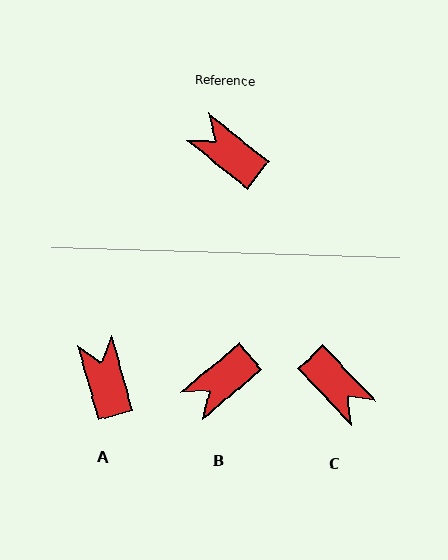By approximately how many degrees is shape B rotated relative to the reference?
Approximately 79 degrees counter-clockwise.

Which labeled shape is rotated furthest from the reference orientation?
C, about 172 degrees away.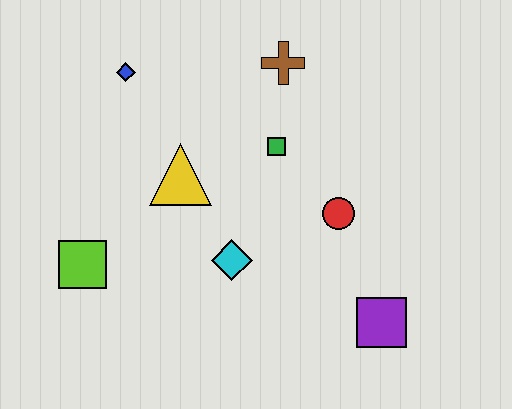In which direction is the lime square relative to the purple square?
The lime square is to the left of the purple square.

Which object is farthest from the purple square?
The blue diamond is farthest from the purple square.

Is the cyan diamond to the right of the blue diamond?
Yes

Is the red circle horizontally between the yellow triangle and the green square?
No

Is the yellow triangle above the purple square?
Yes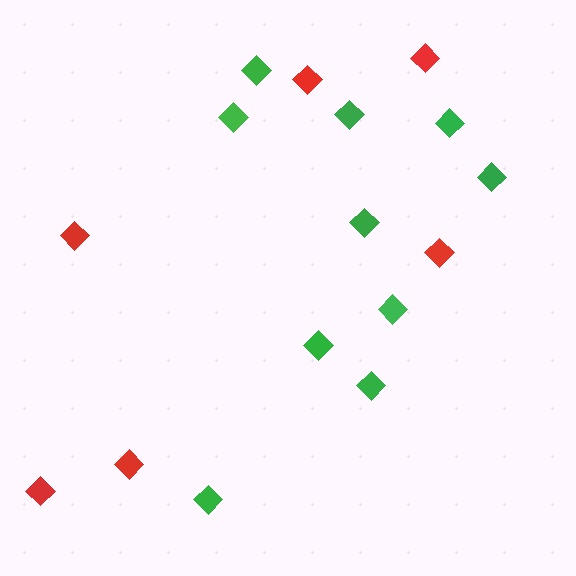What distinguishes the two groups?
There are 2 groups: one group of green diamonds (10) and one group of red diamonds (6).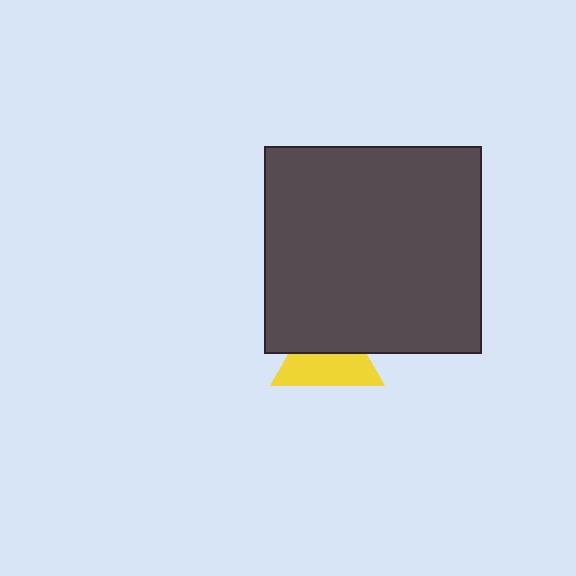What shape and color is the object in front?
The object in front is a dark gray rectangle.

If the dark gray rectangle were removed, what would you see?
You would see the complete yellow triangle.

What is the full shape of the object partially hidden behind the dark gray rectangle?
The partially hidden object is a yellow triangle.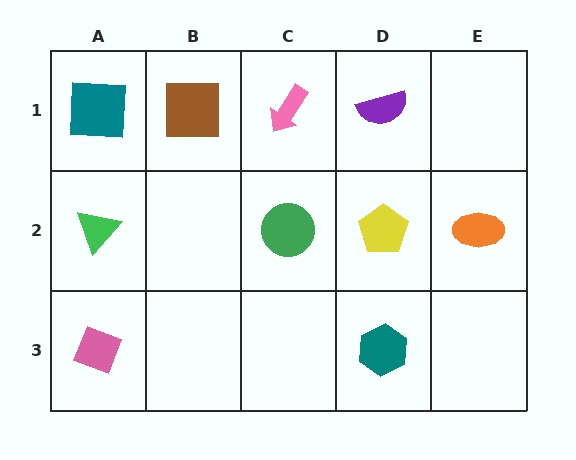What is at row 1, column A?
A teal square.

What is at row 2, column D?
A yellow pentagon.